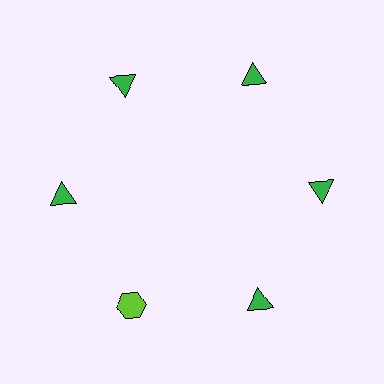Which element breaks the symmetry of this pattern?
The lime hexagon at roughly the 7 o'clock position breaks the symmetry. All other shapes are green triangles.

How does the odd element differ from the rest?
It differs in both color (lime instead of green) and shape (hexagon instead of triangle).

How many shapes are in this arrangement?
There are 6 shapes arranged in a ring pattern.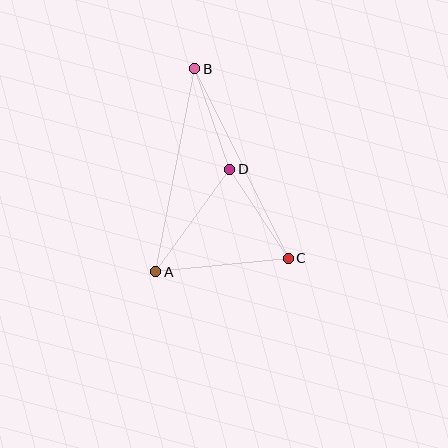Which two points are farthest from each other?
Points B and C are farthest from each other.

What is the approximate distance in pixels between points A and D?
The distance between A and D is approximately 126 pixels.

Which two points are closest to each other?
Points C and D are closest to each other.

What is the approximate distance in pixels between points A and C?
The distance between A and C is approximately 133 pixels.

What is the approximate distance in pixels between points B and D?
The distance between B and D is approximately 106 pixels.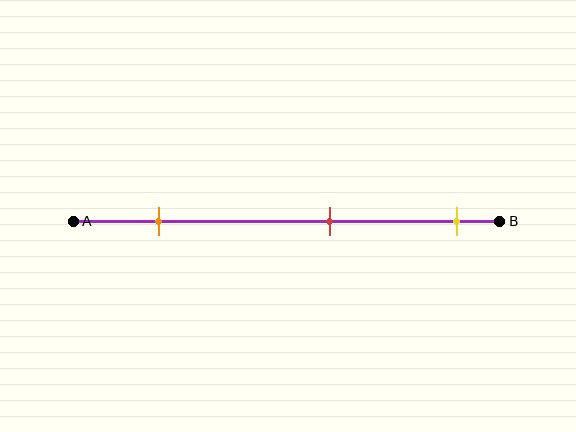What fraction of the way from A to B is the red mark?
The red mark is approximately 60% (0.6) of the way from A to B.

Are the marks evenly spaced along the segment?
Yes, the marks are approximately evenly spaced.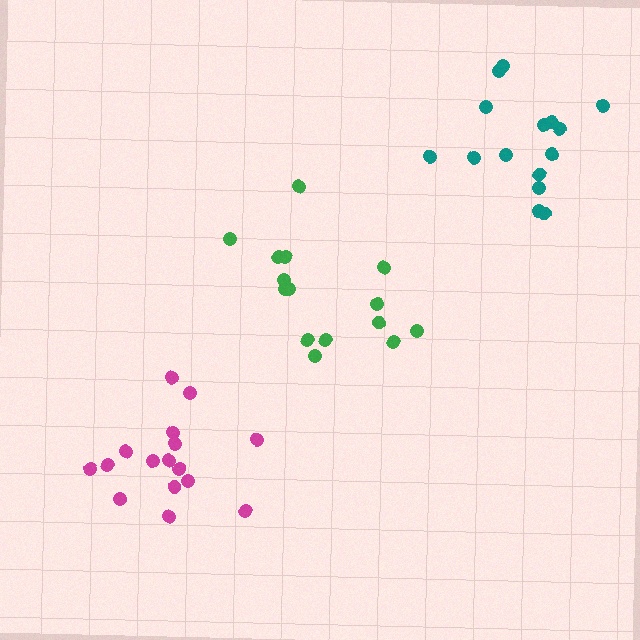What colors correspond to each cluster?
The clusters are colored: green, magenta, teal.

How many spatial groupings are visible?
There are 3 spatial groupings.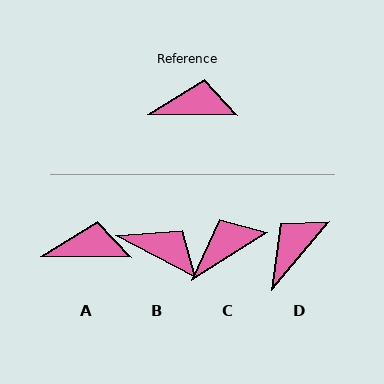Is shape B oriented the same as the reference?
No, it is off by about 27 degrees.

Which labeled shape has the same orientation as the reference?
A.